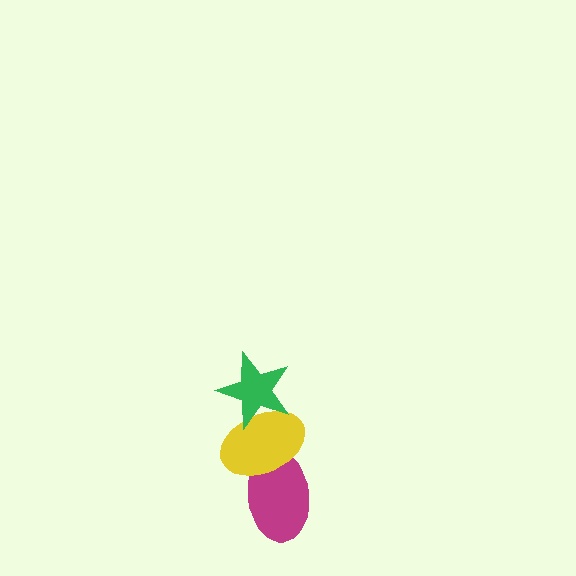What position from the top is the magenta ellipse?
The magenta ellipse is 3rd from the top.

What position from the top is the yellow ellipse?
The yellow ellipse is 2nd from the top.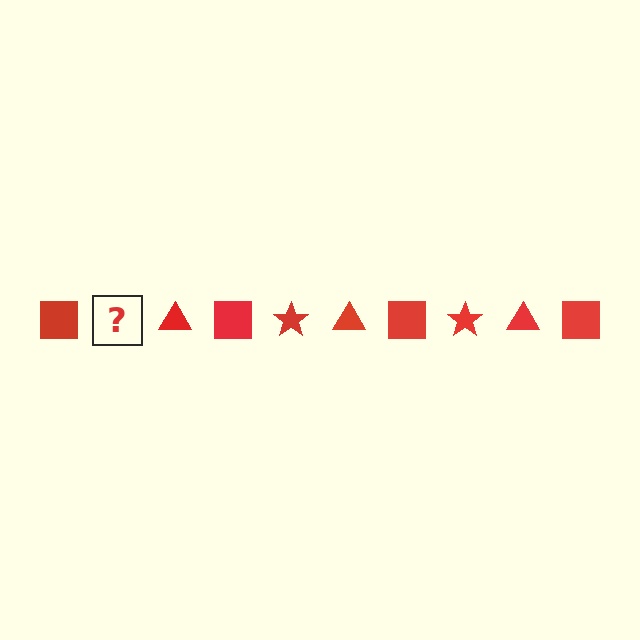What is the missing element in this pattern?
The missing element is a red star.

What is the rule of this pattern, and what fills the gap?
The rule is that the pattern cycles through square, star, triangle shapes in red. The gap should be filled with a red star.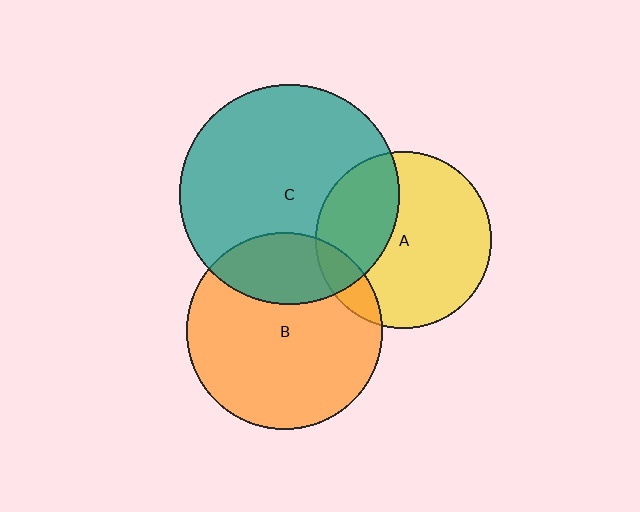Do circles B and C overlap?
Yes.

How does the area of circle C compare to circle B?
Approximately 1.3 times.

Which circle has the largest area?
Circle C (teal).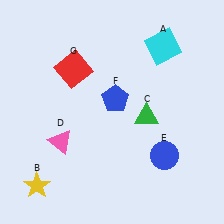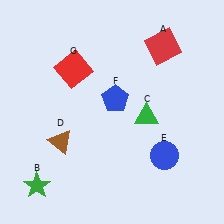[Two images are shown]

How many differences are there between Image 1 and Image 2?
There are 3 differences between the two images.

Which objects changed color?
A changed from cyan to red. B changed from yellow to green. D changed from pink to brown.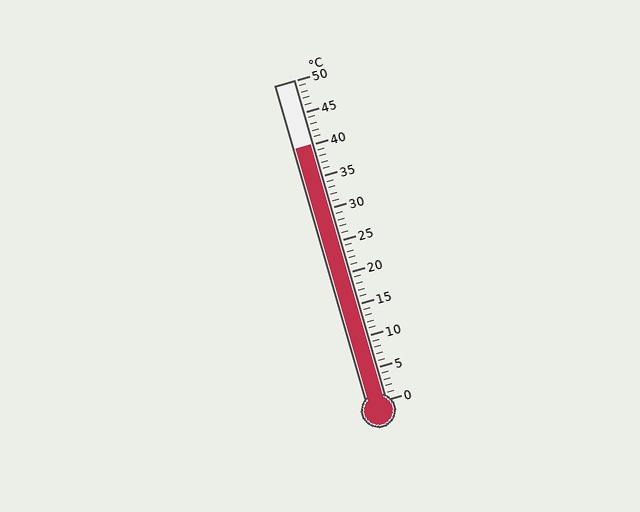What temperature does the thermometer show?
The thermometer shows approximately 40°C.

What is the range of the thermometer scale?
The thermometer scale ranges from 0°C to 50°C.